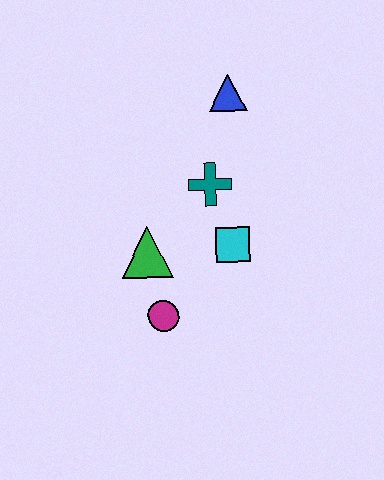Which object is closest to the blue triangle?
The teal cross is closest to the blue triangle.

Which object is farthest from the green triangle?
The blue triangle is farthest from the green triangle.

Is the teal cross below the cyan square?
No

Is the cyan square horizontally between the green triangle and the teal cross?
No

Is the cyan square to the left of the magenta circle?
No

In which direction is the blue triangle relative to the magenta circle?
The blue triangle is above the magenta circle.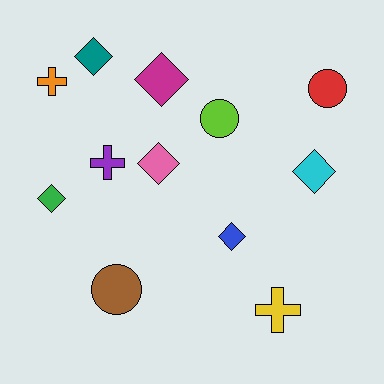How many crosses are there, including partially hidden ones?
There are 3 crosses.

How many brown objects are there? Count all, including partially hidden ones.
There is 1 brown object.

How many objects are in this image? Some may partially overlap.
There are 12 objects.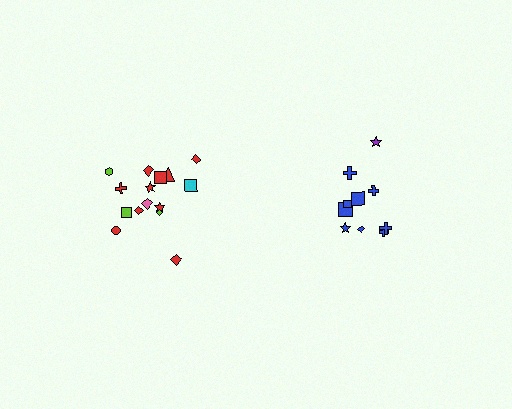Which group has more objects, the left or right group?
The left group.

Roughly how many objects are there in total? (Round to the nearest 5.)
Roughly 25 objects in total.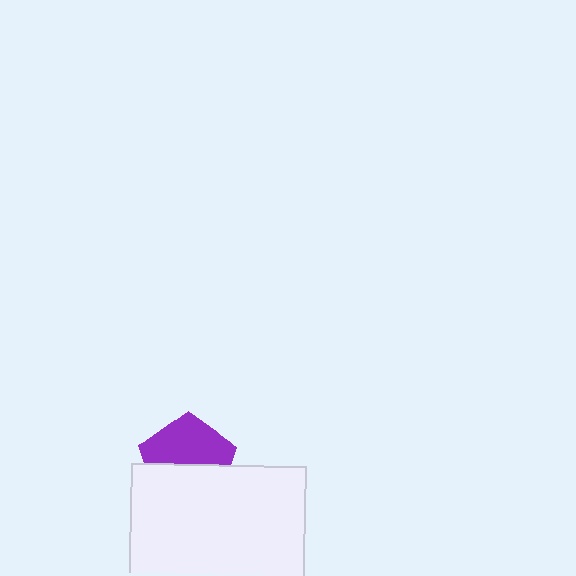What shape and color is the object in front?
The object in front is a white rectangle.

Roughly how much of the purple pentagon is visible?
About half of it is visible (roughly 52%).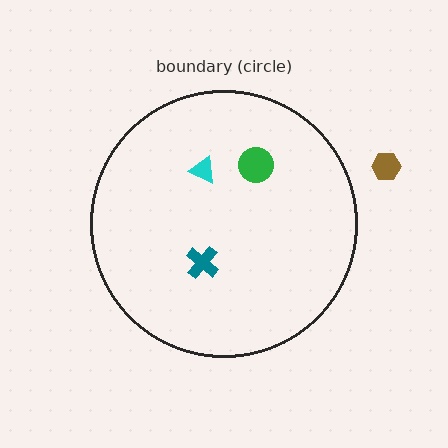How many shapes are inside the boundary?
3 inside, 1 outside.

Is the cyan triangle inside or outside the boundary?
Inside.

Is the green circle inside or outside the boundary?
Inside.